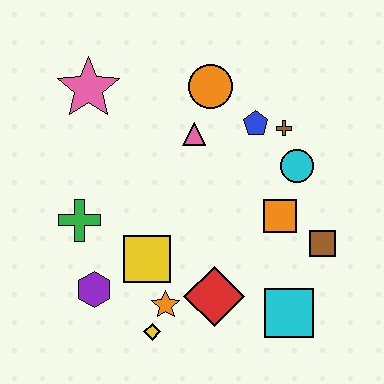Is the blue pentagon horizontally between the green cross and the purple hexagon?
No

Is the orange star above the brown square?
No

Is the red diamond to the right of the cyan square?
No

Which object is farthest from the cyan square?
The pink star is farthest from the cyan square.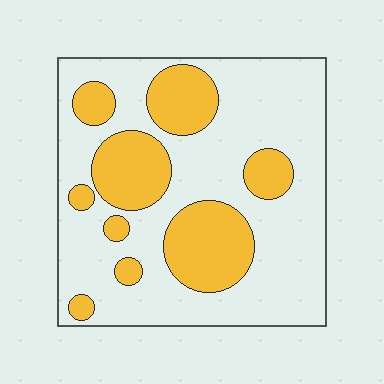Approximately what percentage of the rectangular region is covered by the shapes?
Approximately 30%.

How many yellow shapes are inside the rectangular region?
9.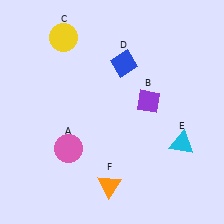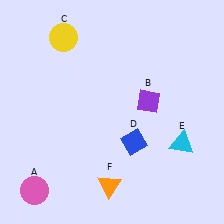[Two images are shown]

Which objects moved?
The objects that moved are: the pink circle (A), the blue diamond (D).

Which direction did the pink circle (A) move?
The pink circle (A) moved down.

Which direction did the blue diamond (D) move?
The blue diamond (D) moved down.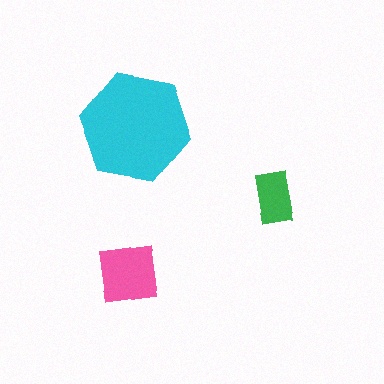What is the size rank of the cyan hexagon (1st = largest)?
1st.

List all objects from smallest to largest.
The green rectangle, the pink square, the cyan hexagon.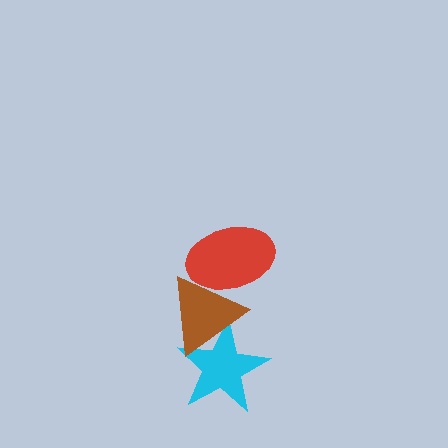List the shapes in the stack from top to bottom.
From top to bottom: the red ellipse, the brown triangle, the cyan star.